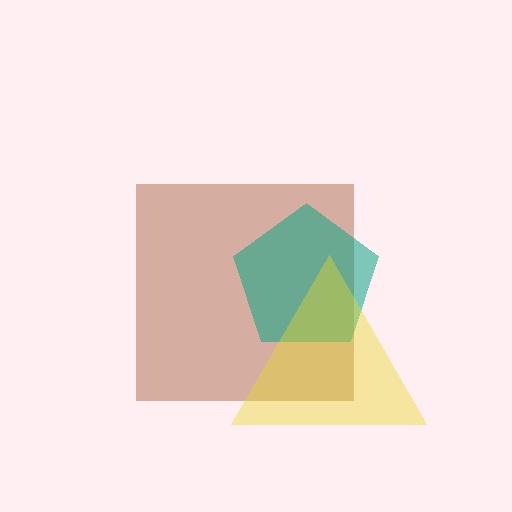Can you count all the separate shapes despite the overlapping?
Yes, there are 3 separate shapes.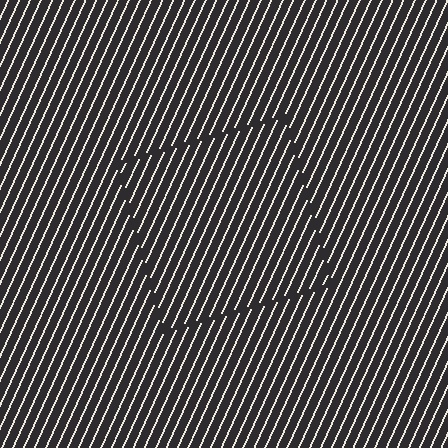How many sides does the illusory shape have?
4 sides — the line-ends trace a square.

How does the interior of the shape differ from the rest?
The interior of the shape contains the same grating, shifted by half a period — the contour is defined by the phase discontinuity where line-ends from the inner and outer gratings abut.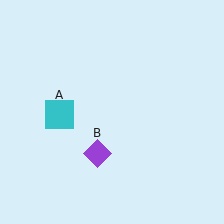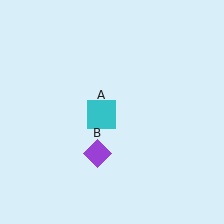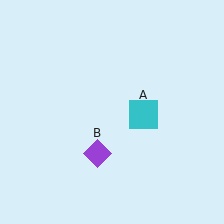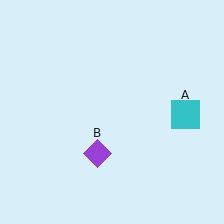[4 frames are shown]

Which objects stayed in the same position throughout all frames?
Purple diamond (object B) remained stationary.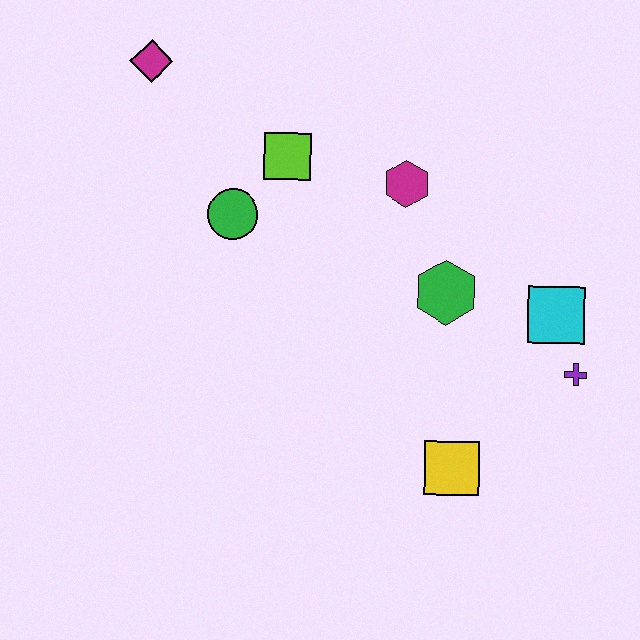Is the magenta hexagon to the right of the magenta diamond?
Yes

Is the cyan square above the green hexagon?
No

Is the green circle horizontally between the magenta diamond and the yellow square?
Yes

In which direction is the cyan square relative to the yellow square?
The cyan square is above the yellow square.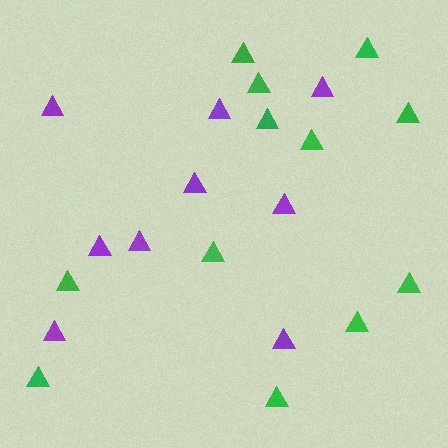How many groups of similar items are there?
There are 2 groups: one group of green triangles (12) and one group of purple triangles (9).